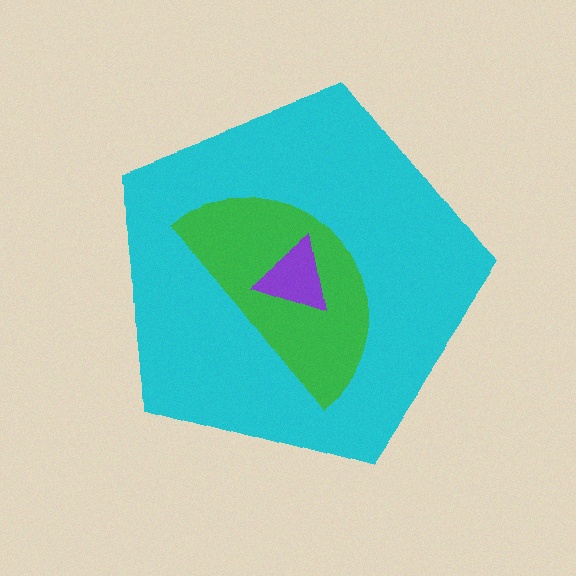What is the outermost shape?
The cyan pentagon.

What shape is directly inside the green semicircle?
The purple triangle.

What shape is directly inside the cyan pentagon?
The green semicircle.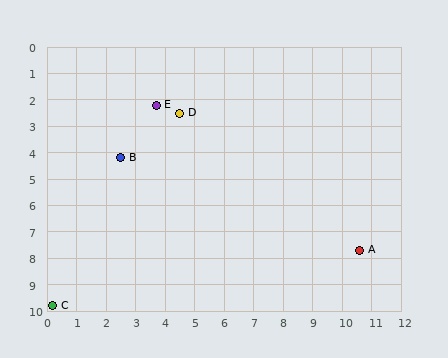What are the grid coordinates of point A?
Point A is at approximately (10.6, 7.7).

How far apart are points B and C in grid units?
Points B and C are about 6.1 grid units apart.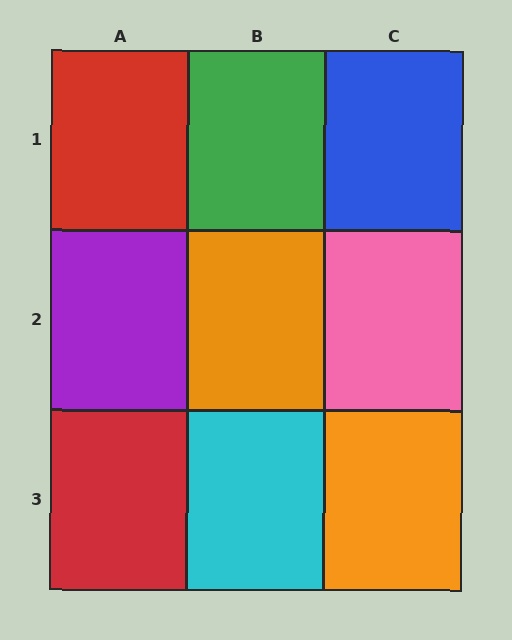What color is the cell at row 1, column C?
Blue.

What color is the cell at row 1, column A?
Red.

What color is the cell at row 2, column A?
Purple.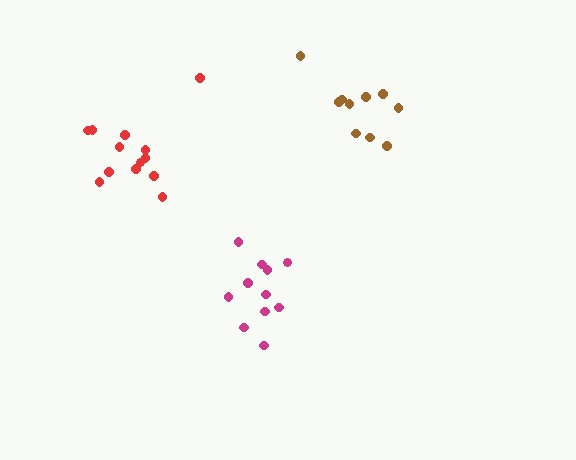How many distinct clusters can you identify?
There are 3 distinct clusters.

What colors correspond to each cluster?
The clusters are colored: brown, red, magenta.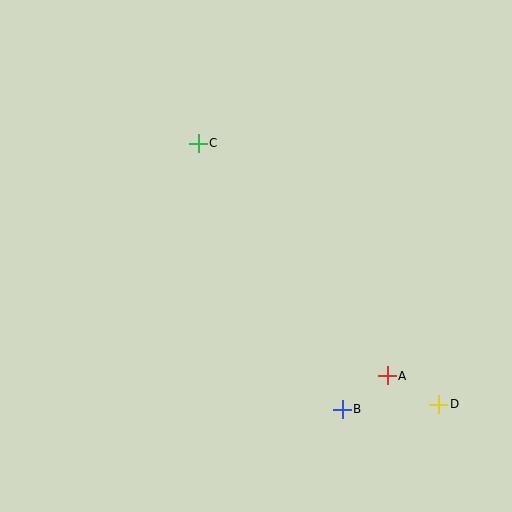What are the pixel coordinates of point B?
Point B is at (342, 409).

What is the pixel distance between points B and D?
The distance between B and D is 97 pixels.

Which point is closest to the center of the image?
Point C at (198, 143) is closest to the center.